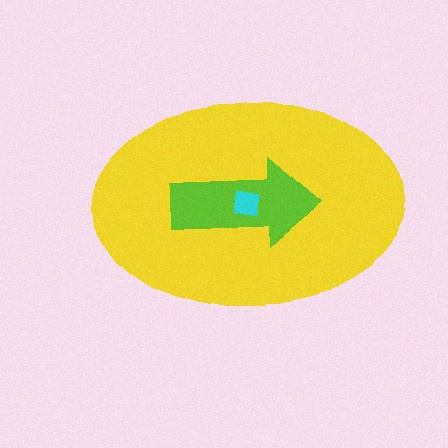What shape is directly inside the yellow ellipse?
The lime arrow.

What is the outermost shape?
The yellow ellipse.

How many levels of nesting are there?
3.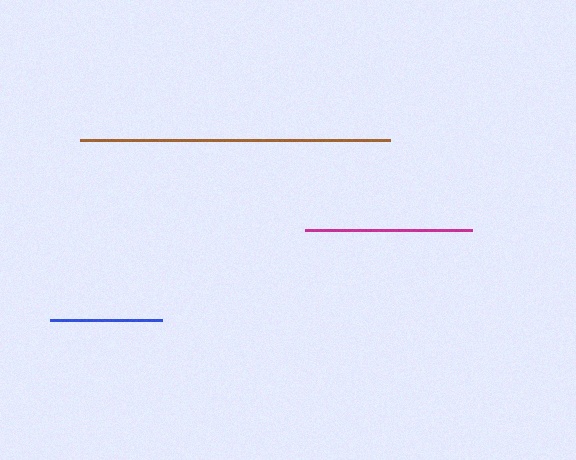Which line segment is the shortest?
The blue line is the shortest at approximately 112 pixels.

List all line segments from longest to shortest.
From longest to shortest: brown, magenta, blue.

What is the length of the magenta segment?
The magenta segment is approximately 167 pixels long.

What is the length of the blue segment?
The blue segment is approximately 112 pixels long.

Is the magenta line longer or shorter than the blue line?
The magenta line is longer than the blue line.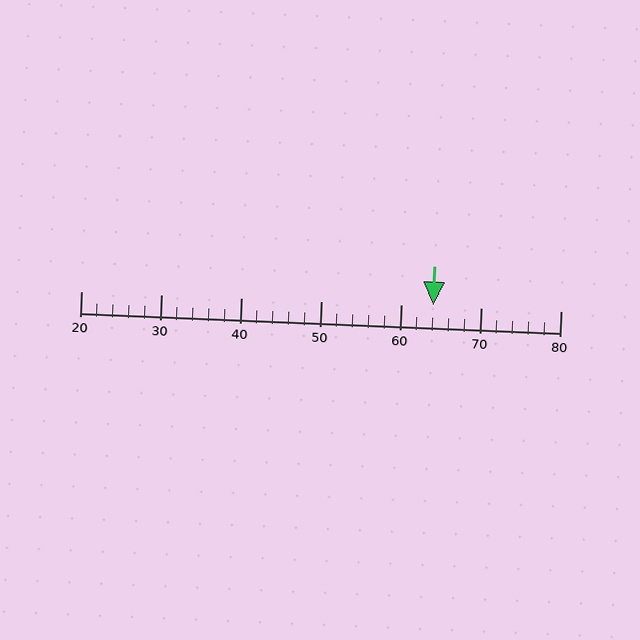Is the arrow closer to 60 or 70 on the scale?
The arrow is closer to 60.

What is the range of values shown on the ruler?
The ruler shows values from 20 to 80.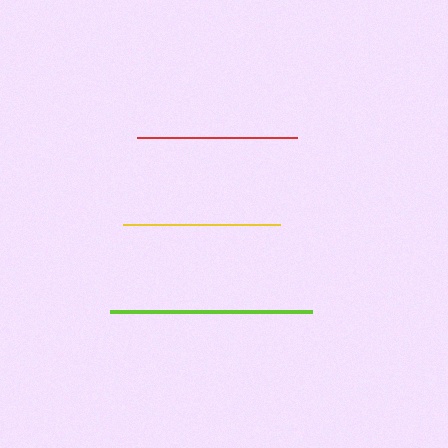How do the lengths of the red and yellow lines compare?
The red and yellow lines are approximately the same length.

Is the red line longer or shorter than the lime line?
The lime line is longer than the red line.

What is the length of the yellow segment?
The yellow segment is approximately 157 pixels long.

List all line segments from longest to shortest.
From longest to shortest: lime, red, yellow.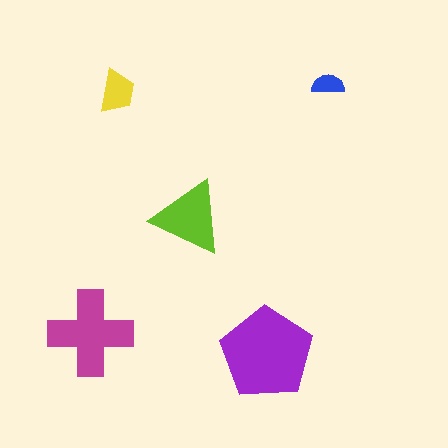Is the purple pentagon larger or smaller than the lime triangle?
Larger.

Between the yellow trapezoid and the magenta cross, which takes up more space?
The magenta cross.